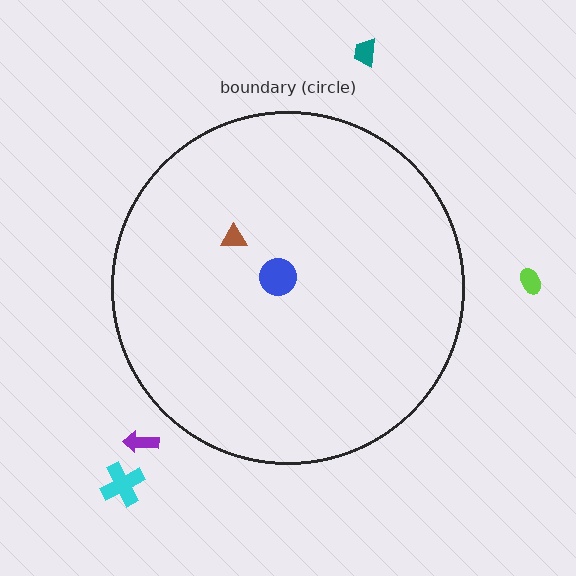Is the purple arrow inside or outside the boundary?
Outside.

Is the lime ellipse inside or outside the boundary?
Outside.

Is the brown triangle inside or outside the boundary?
Inside.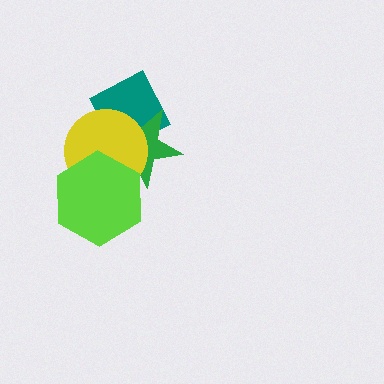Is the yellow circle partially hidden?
Yes, it is partially covered by another shape.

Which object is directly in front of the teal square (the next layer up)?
The green star is directly in front of the teal square.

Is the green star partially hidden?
Yes, it is partially covered by another shape.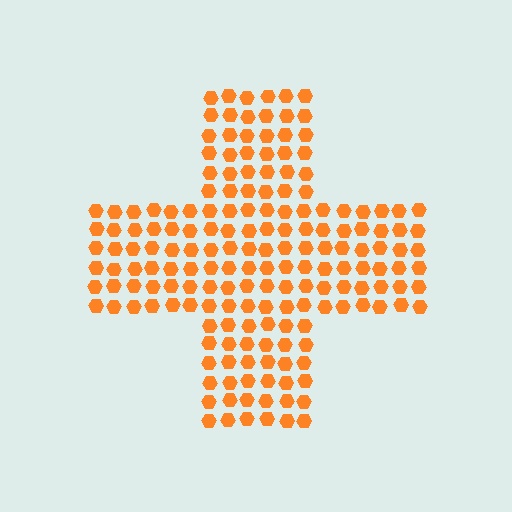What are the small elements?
The small elements are hexagons.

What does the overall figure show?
The overall figure shows a cross.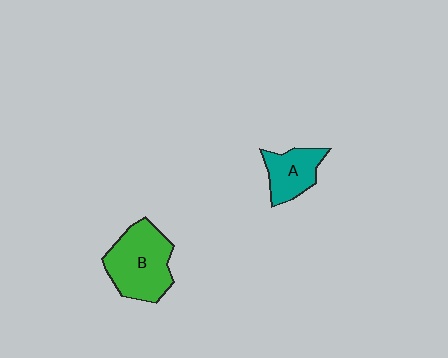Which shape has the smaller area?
Shape A (teal).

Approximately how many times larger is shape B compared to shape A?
Approximately 1.7 times.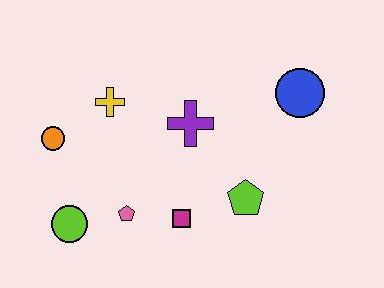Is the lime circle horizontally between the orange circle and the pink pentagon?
Yes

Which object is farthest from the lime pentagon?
The orange circle is farthest from the lime pentagon.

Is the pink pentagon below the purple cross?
Yes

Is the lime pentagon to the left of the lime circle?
No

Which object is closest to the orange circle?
The yellow cross is closest to the orange circle.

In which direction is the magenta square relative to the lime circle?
The magenta square is to the right of the lime circle.